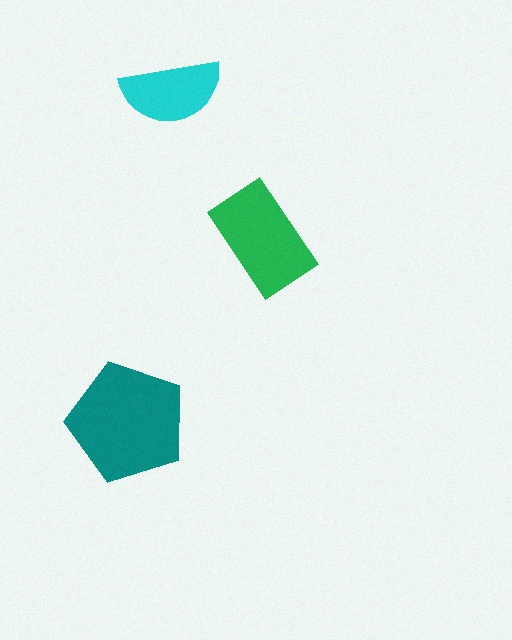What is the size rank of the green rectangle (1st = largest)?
2nd.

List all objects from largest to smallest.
The teal pentagon, the green rectangle, the cyan semicircle.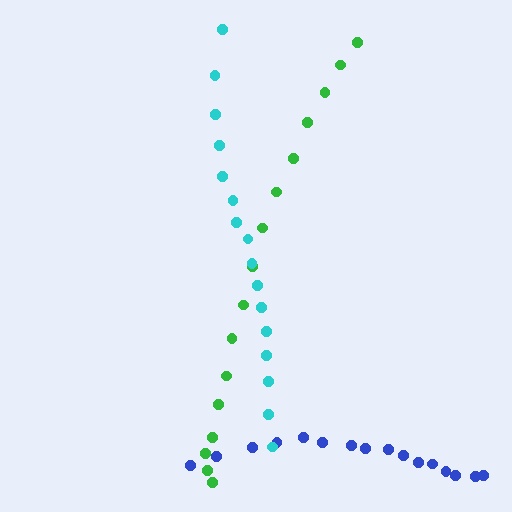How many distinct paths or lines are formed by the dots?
There are 3 distinct paths.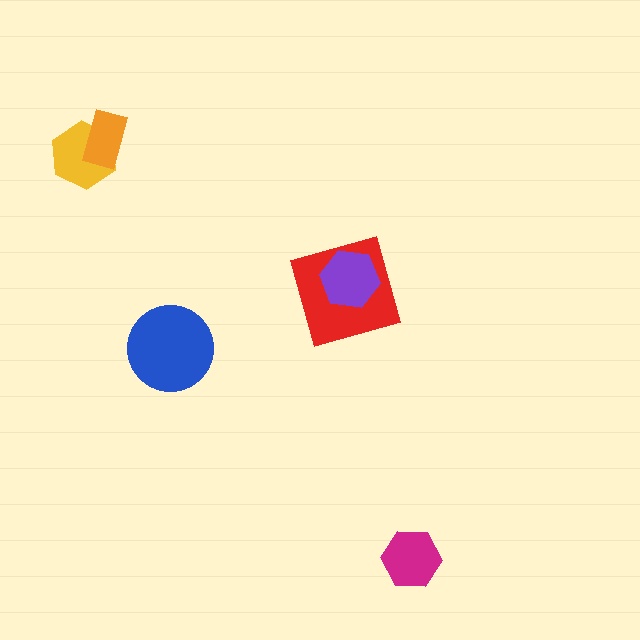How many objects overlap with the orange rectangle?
1 object overlaps with the orange rectangle.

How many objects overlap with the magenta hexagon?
0 objects overlap with the magenta hexagon.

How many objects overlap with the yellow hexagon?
1 object overlaps with the yellow hexagon.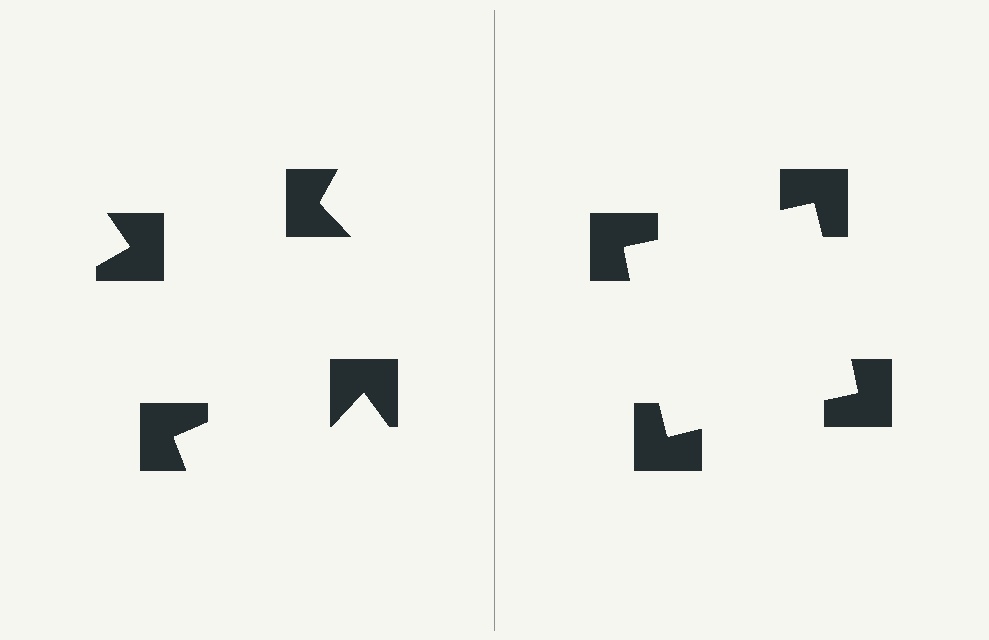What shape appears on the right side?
An illusory square.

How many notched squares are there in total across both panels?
8 — 4 on each side.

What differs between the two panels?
The notched squares are positioned identically on both sides; only the wedge orientations differ. On the right they align to a square; on the left they are misaligned.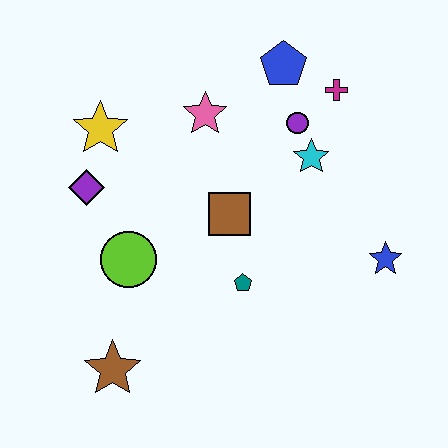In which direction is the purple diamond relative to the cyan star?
The purple diamond is to the left of the cyan star.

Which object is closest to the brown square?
The teal pentagon is closest to the brown square.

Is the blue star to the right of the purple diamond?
Yes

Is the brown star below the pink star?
Yes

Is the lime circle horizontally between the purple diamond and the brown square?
Yes